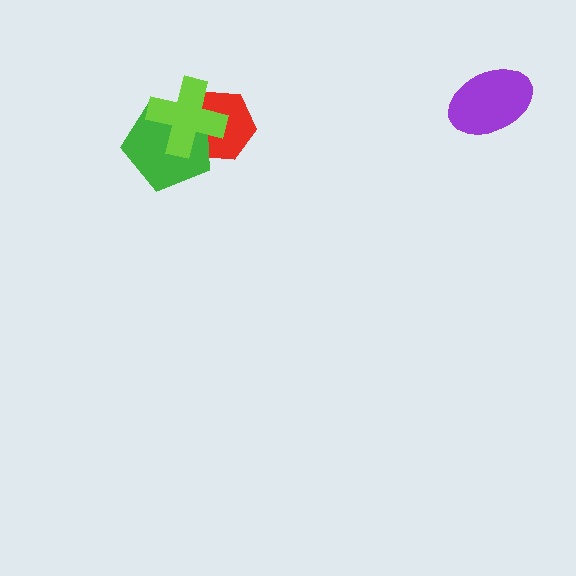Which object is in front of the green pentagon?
The lime cross is in front of the green pentagon.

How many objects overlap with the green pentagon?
2 objects overlap with the green pentagon.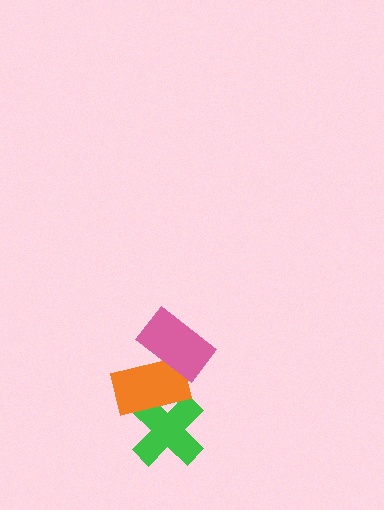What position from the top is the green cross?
The green cross is 3rd from the top.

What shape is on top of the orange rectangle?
The pink rectangle is on top of the orange rectangle.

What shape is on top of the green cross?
The orange rectangle is on top of the green cross.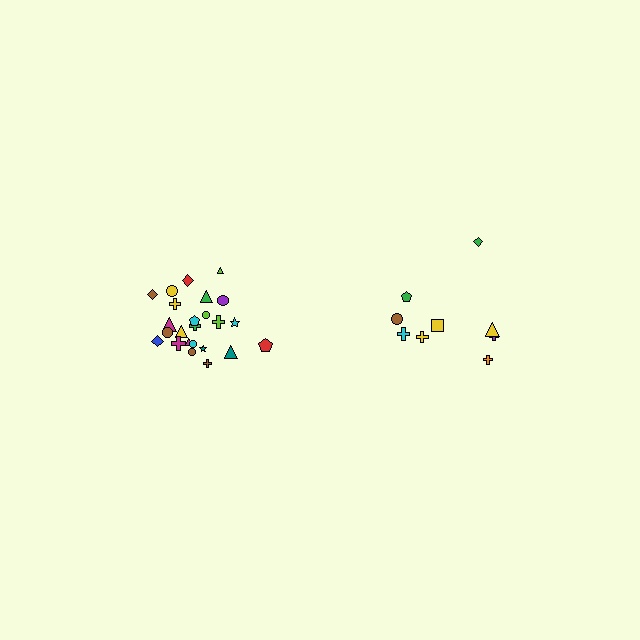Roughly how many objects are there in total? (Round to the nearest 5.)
Roughly 35 objects in total.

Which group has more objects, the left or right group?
The left group.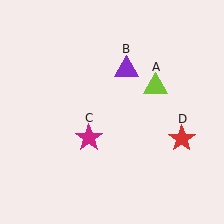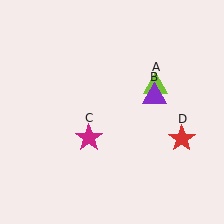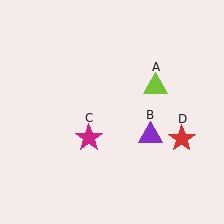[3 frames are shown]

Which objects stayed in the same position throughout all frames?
Lime triangle (object A) and magenta star (object C) and red star (object D) remained stationary.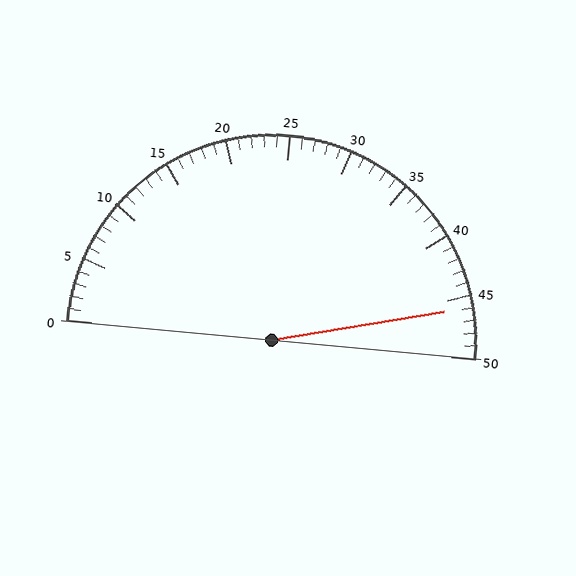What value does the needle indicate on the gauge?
The needle indicates approximately 46.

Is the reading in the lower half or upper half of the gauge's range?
The reading is in the upper half of the range (0 to 50).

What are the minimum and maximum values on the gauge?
The gauge ranges from 0 to 50.